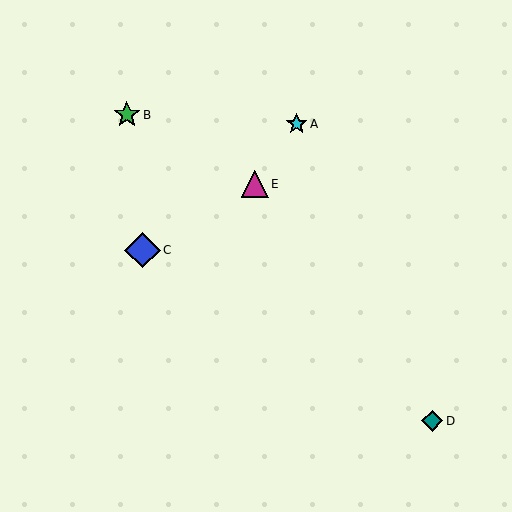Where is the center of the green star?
The center of the green star is at (127, 115).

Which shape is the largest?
The blue diamond (labeled C) is the largest.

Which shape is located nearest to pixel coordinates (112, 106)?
The green star (labeled B) at (127, 115) is nearest to that location.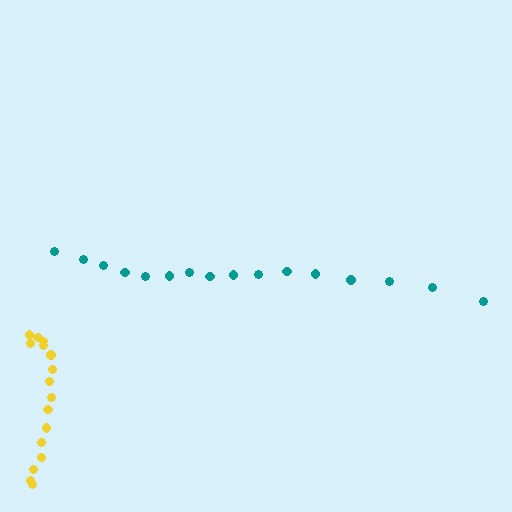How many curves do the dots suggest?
There are 2 distinct paths.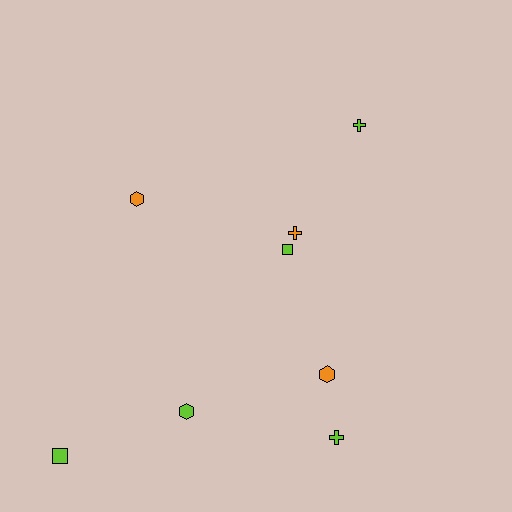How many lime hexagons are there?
There is 1 lime hexagon.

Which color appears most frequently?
Lime, with 5 objects.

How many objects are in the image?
There are 8 objects.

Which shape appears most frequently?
Hexagon, with 3 objects.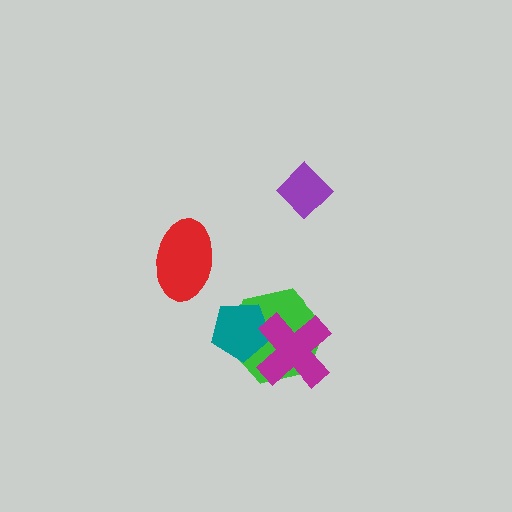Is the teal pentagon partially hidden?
Yes, it is partially covered by another shape.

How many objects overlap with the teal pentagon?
2 objects overlap with the teal pentagon.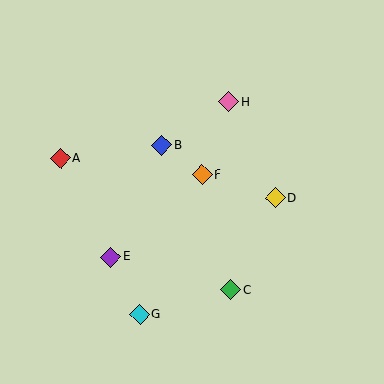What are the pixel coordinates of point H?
Point H is at (229, 102).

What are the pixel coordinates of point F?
Point F is at (202, 175).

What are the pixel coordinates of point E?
Point E is at (111, 257).